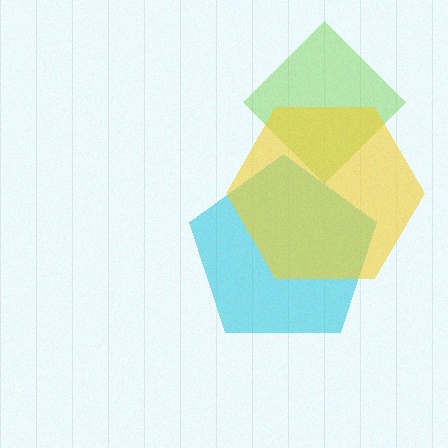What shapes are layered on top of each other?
The layered shapes are: a cyan pentagon, a lime diamond, a yellow hexagon.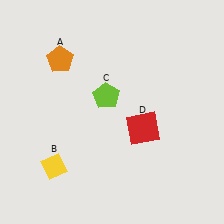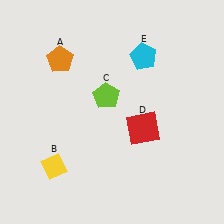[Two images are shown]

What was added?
A cyan pentagon (E) was added in Image 2.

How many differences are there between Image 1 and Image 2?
There is 1 difference between the two images.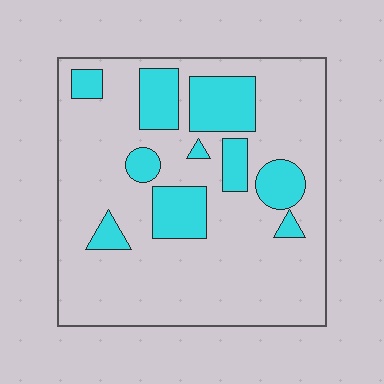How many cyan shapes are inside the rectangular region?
10.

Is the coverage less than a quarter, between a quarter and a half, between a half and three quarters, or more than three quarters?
Less than a quarter.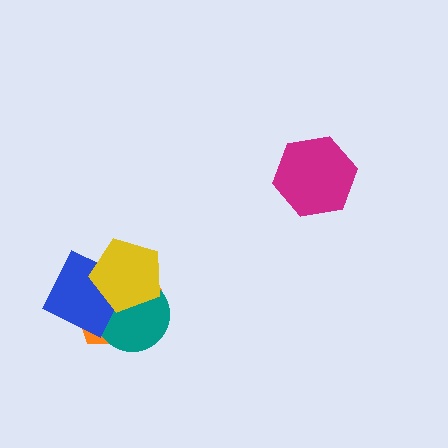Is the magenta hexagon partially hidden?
No, no other shape covers it.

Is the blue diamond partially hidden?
Yes, it is partially covered by another shape.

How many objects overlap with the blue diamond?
3 objects overlap with the blue diamond.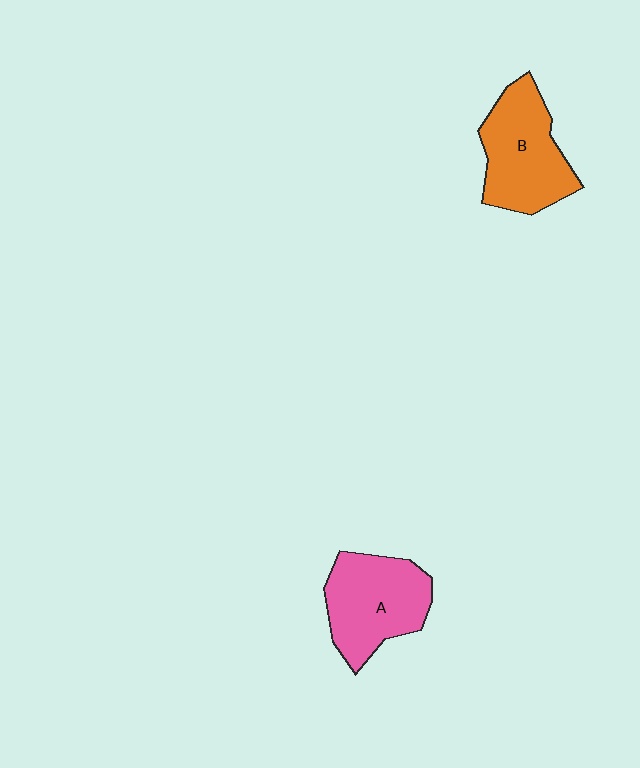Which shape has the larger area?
Shape B (orange).